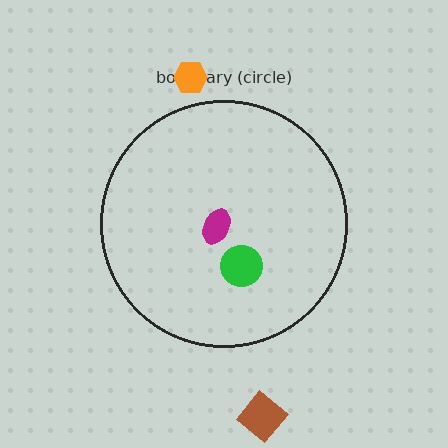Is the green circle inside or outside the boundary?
Inside.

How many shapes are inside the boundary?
2 inside, 2 outside.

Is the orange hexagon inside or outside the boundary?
Outside.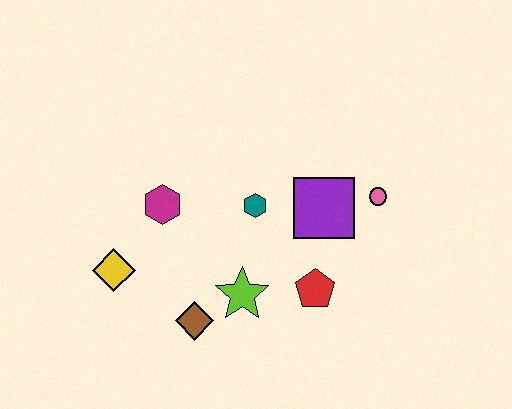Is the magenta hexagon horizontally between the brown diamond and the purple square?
No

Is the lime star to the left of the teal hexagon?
Yes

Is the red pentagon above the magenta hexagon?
No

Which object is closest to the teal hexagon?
The purple square is closest to the teal hexagon.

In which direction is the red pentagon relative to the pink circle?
The red pentagon is below the pink circle.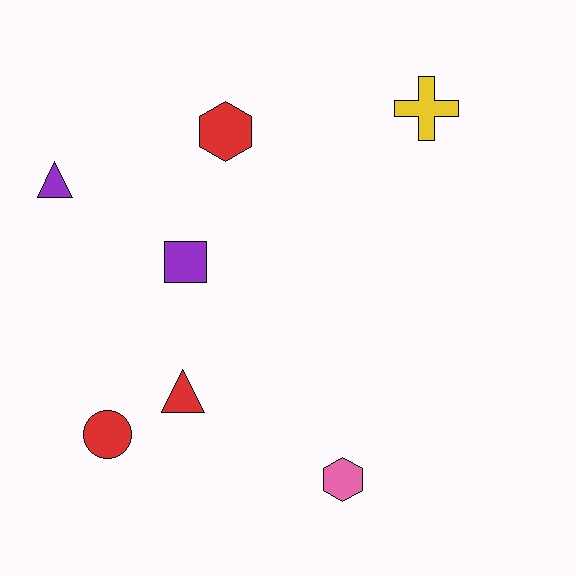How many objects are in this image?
There are 7 objects.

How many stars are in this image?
There are no stars.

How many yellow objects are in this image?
There is 1 yellow object.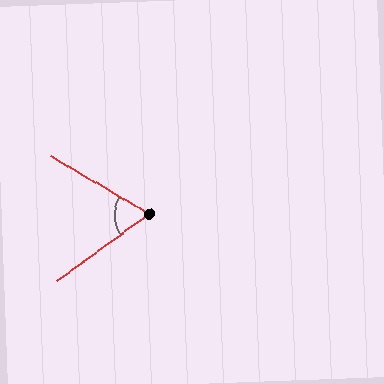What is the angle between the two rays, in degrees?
Approximately 66 degrees.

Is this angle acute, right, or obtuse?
It is acute.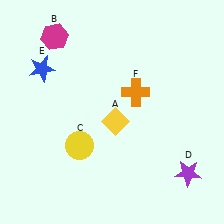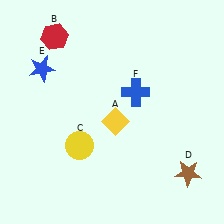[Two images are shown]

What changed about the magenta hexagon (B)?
In Image 1, B is magenta. In Image 2, it changed to red.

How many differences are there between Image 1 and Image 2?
There are 3 differences between the two images.